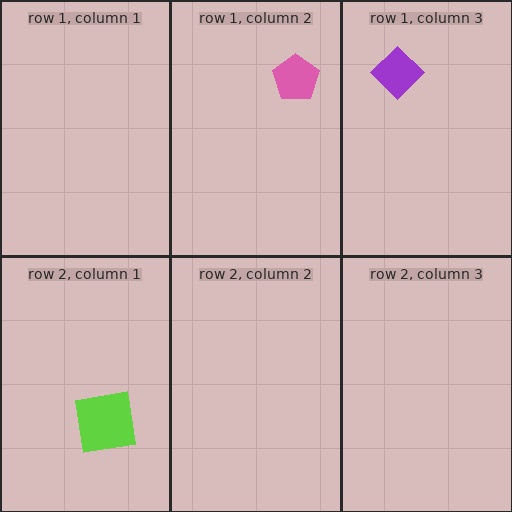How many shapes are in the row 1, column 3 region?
1.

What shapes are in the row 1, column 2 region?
The pink pentagon.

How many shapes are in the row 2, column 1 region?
1.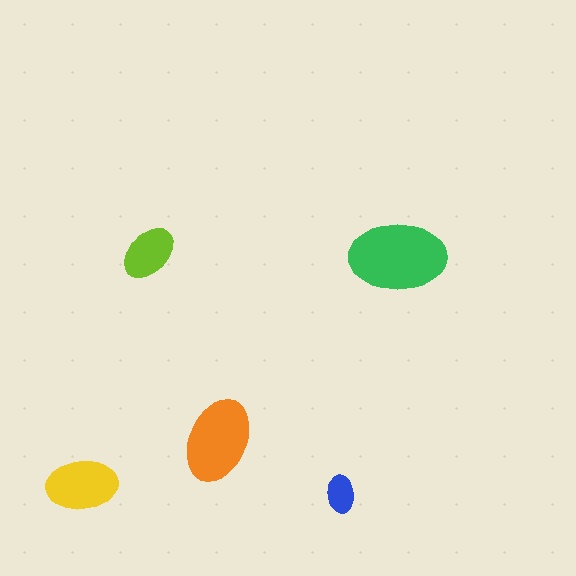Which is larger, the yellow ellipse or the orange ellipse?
The orange one.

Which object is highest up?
The lime ellipse is topmost.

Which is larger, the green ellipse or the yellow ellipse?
The green one.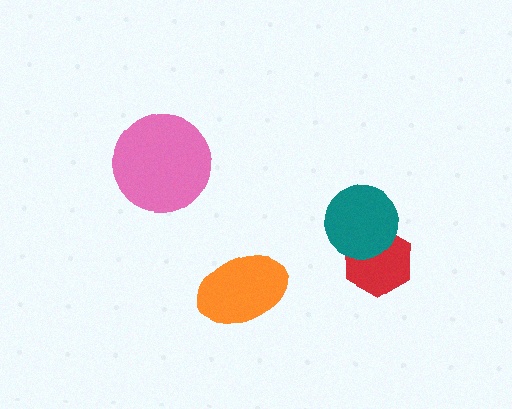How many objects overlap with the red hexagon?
1 object overlaps with the red hexagon.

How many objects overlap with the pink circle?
0 objects overlap with the pink circle.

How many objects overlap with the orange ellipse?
0 objects overlap with the orange ellipse.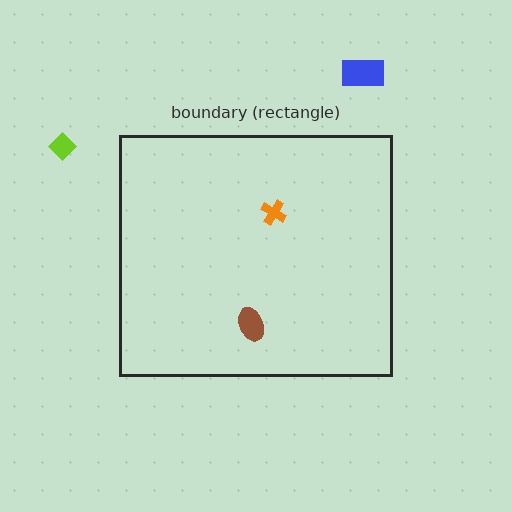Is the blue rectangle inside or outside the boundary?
Outside.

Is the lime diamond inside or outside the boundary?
Outside.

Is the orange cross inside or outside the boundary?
Inside.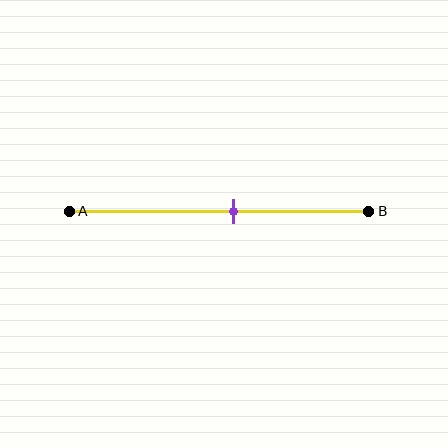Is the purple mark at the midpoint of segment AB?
No, the mark is at about 55% from A, not at the 50% midpoint.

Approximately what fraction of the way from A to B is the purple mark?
The purple mark is approximately 55% of the way from A to B.